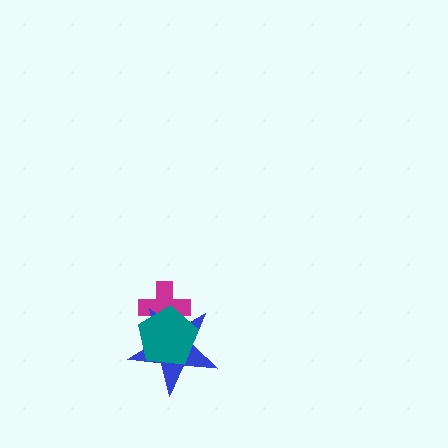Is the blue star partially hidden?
Yes, it is partially covered by another shape.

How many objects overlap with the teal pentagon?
2 objects overlap with the teal pentagon.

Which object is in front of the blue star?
The teal pentagon is in front of the blue star.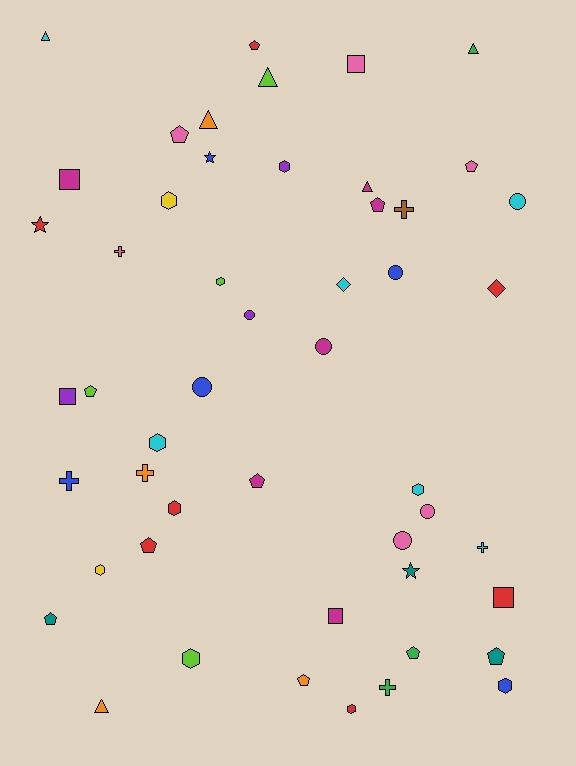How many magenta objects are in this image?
There are 6 magenta objects.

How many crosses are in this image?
There are 6 crosses.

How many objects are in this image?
There are 50 objects.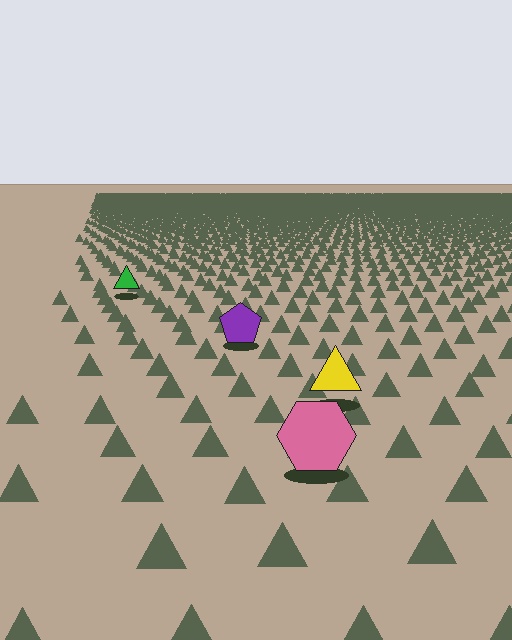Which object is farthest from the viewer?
The green triangle is farthest from the viewer. It appears smaller and the ground texture around it is denser.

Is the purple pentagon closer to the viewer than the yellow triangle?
No. The yellow triangle is closer — you can tell from the texture gradient: the ground texture is coarser near it.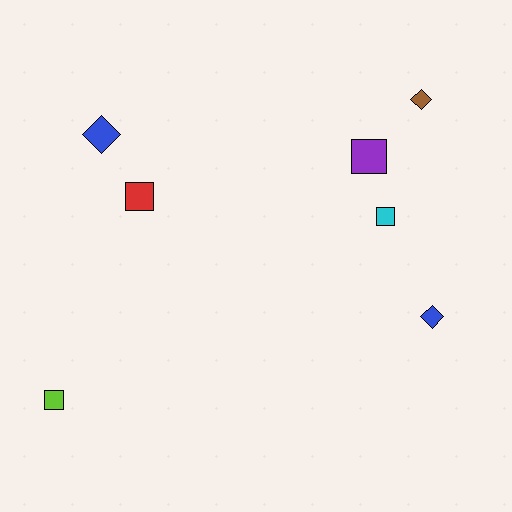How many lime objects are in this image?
There is 1 lime object.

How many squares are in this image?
There are 4 squares.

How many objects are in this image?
There are 7 objects.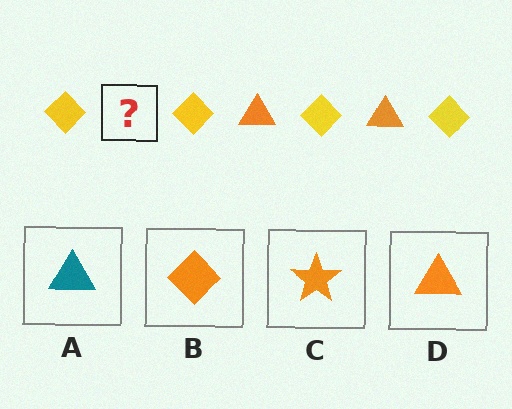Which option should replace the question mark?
Option D.